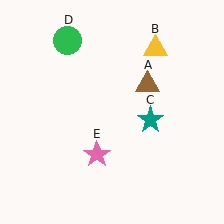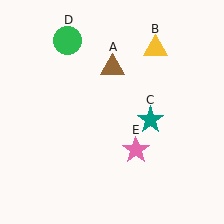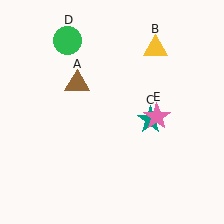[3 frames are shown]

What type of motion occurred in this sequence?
The brown triangle (object A), pink star (object E) rotated counterclockwise around the center of the scene.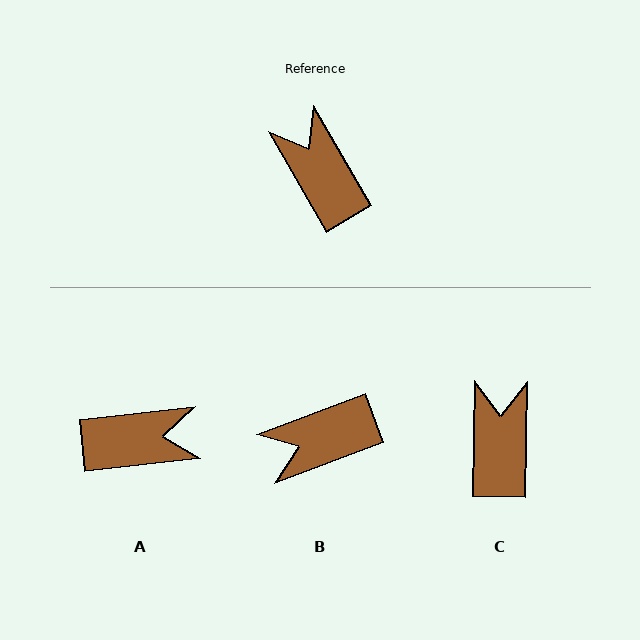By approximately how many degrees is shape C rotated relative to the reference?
Approximately 31 degrees clockwise.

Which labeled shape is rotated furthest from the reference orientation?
A, about 114 degrees away.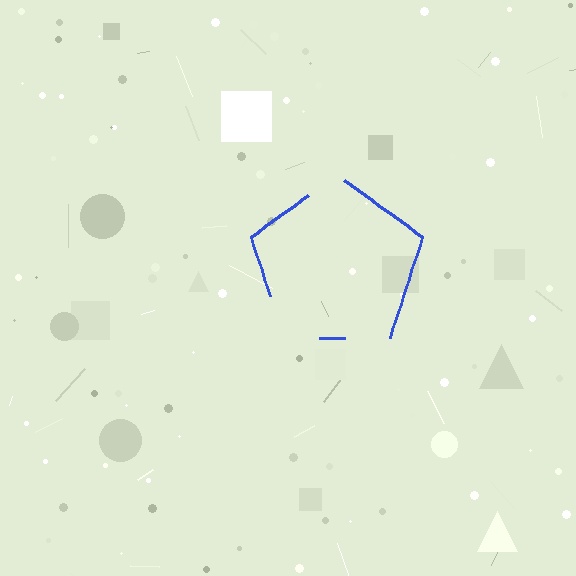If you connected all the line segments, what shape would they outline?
They would outline a pentagon.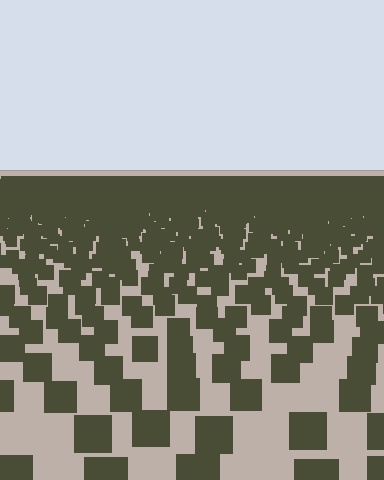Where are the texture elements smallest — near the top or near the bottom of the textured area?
Near the top.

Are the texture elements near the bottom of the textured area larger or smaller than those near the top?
Larger. Near the bottom, elements are closer to the viewer and appear at a bigger on-screen size.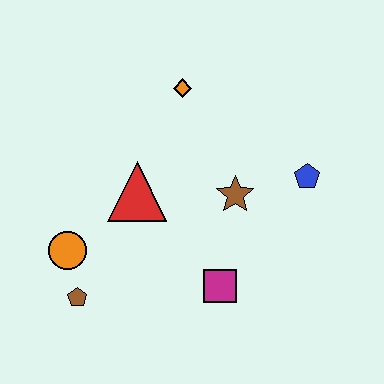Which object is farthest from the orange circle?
The blue pentagon is farthest from the orange circle.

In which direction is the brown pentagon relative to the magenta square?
The brown pentagon is to the left of the magenta square.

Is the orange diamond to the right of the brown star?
No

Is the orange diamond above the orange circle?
Yes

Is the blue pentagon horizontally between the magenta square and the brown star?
No